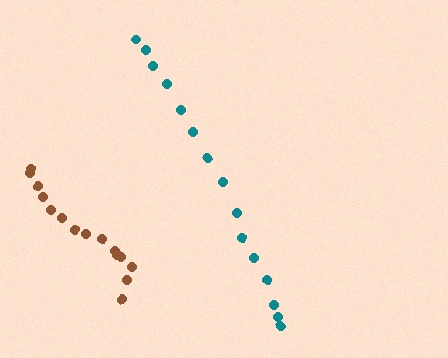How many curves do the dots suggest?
There are 2 distinct paths.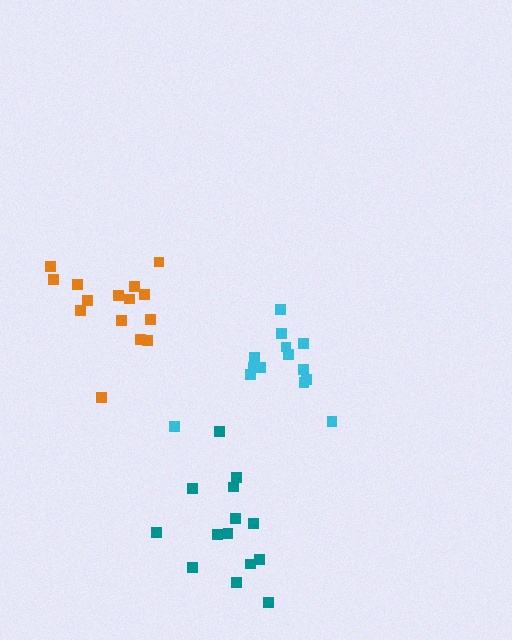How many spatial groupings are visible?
There are 3 spatial groupings.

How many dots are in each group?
Group 1: 14 dots, Group 2: 15 dots, Group 3: 14 dots (43 total).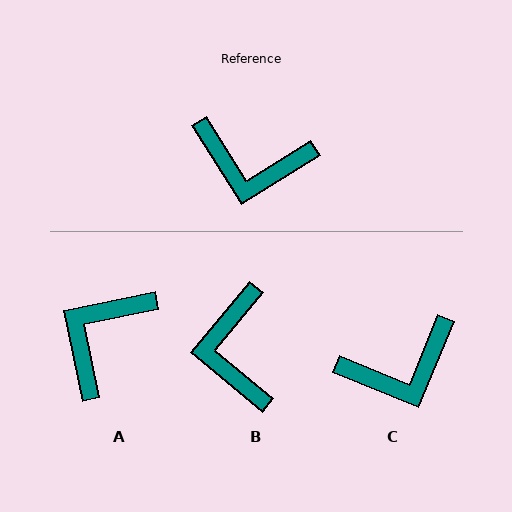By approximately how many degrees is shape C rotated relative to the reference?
Approximately 36 degrees counter-clockwise.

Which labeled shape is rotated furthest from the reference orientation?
A, about 110 degrees away.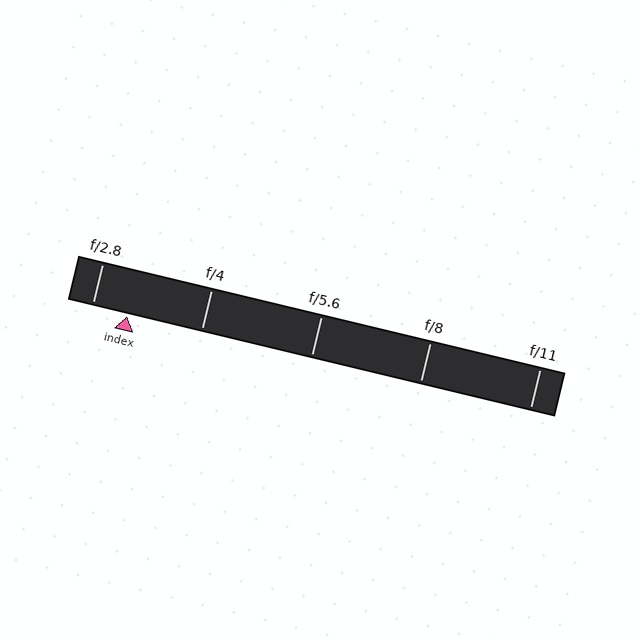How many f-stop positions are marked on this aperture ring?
There are 5 f-stop positions marked.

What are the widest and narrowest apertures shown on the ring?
The widest aperture shown is f/2.8 and the narrowest is f/11.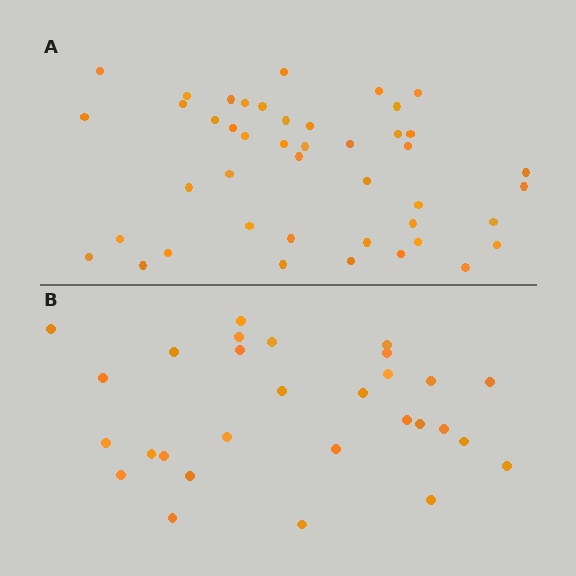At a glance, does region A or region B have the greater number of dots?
Region A (the top region) has more dots.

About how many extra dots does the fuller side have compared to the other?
Region A has approximately 15 more dots than region B.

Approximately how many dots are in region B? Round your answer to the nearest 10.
About 30 dots. (The exact count is 29, which rounds to 30.)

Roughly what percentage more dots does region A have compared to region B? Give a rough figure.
About 50% more.